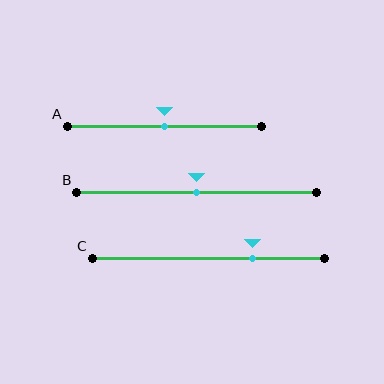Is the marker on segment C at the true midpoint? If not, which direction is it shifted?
No, the marker on segment C is shifted to the right by about 19% of the segment length.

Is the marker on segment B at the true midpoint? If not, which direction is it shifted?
Yes, the marker on segment B is at the true midpoint.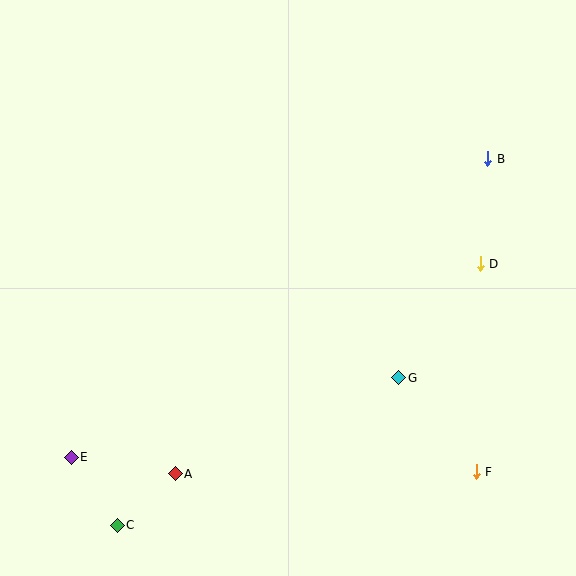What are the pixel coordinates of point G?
Point G is at (399, 378).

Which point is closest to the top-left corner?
Point E is closest to the top-left corner.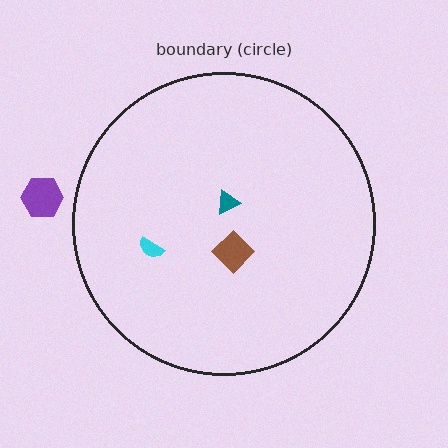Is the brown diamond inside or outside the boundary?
Inside.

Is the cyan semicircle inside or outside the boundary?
Inside.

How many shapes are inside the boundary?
3 inside, 1 outside.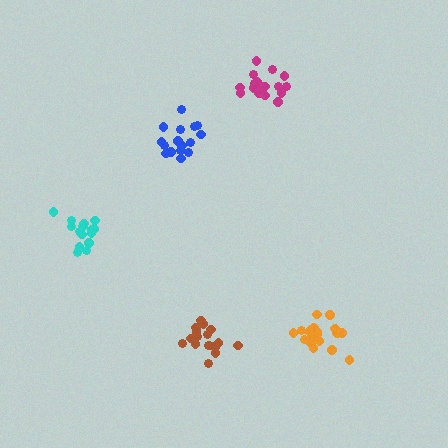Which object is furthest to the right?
The orange cluster is rightmost.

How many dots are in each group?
Group 1: 16 dots, Group 2: 19 dots, Group 3: 15 dots, Group 4: 20 dots, Group 5: 18 dots (88 total).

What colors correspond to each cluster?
The clusters are colored: blue, magenta, cyan, orange, brown.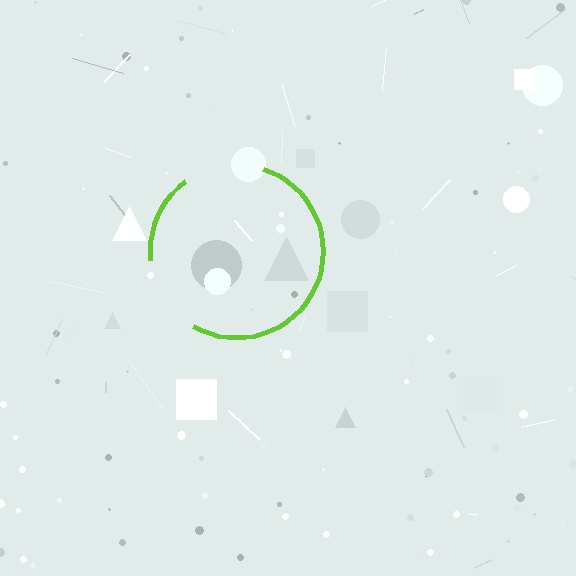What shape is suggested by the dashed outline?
The dashed outline suggests a circle.